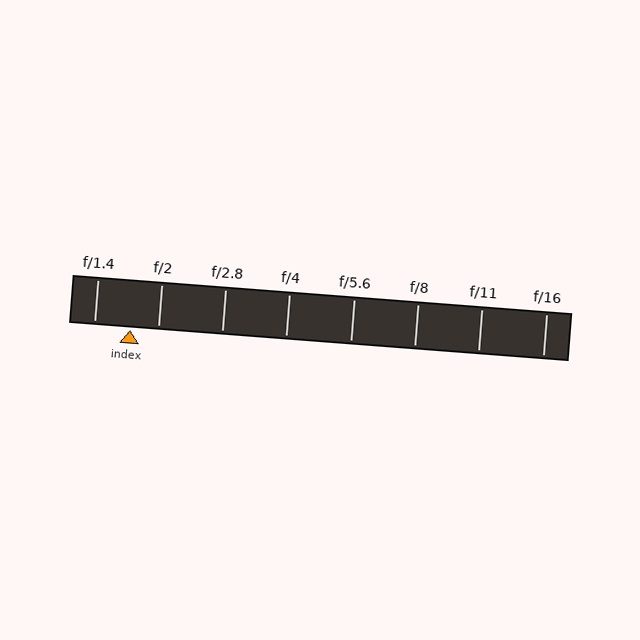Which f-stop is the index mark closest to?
The index mark is closest to f/2.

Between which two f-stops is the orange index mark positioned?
The index mark is between f/1.4 and f/2.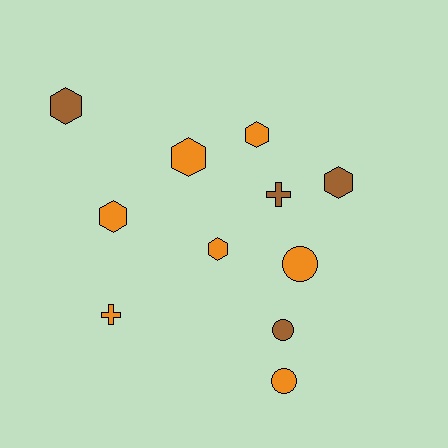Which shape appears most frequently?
Hexagon, with 6 objects.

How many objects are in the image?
There are 11 objects.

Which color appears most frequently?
Orange, with 7 objects.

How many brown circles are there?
There is 1 brown circle.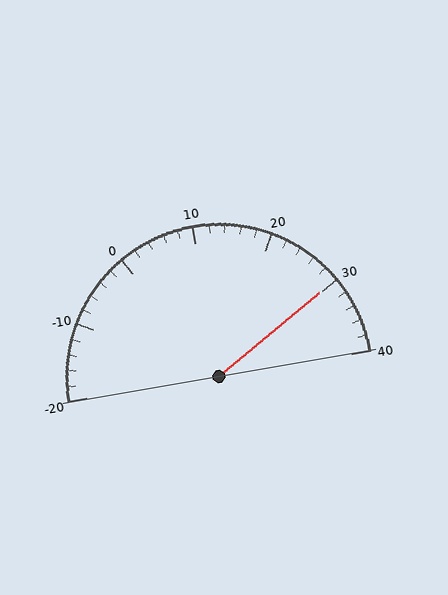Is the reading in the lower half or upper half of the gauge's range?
The reading is in the upper half of the range (-20 to 40).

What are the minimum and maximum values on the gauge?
The gauge ranges from -20 to 40.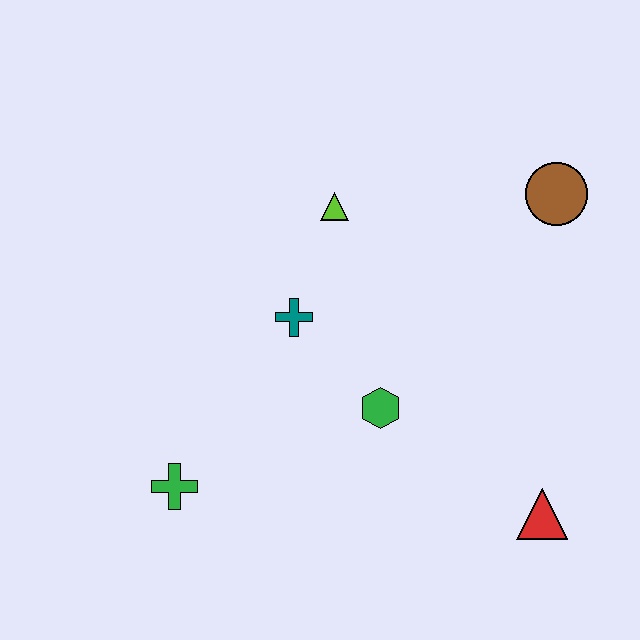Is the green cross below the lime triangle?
Yes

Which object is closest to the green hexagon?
The teal cross is closest to the green hexagon.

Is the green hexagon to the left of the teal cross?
No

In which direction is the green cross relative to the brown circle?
The green cross is to the left of the brown circle.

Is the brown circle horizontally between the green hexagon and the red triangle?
No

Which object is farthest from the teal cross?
The red triangle is farthest from the teal cross.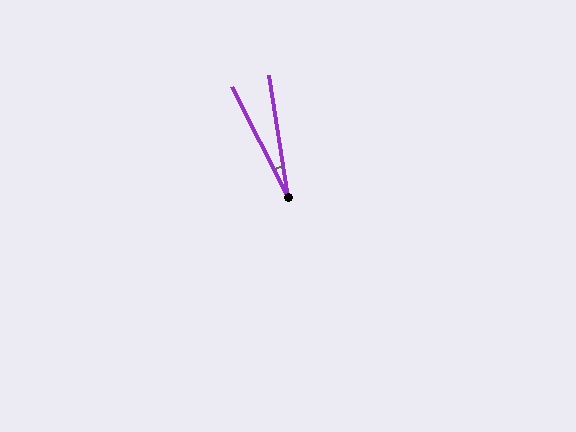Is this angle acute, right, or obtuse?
It is acute.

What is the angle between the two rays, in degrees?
Approximately 18 degrees.